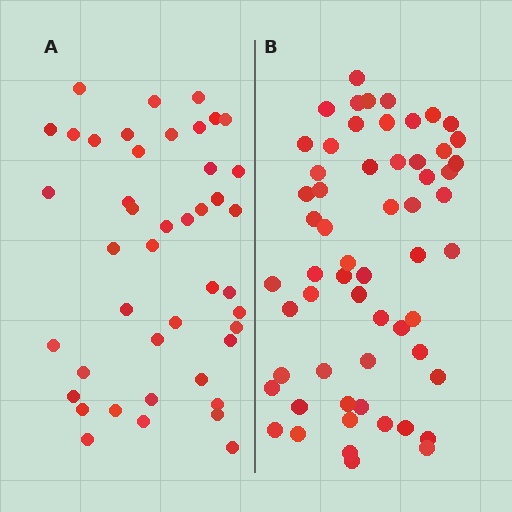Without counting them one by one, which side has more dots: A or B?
Region B (the right region) has more dots.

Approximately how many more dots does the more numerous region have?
Region B has approximately 15 more dots than region A.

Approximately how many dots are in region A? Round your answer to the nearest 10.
About 40 dots. (The exact count is 44, which rounds to 40.)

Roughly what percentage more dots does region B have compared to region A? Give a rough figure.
About 35% more.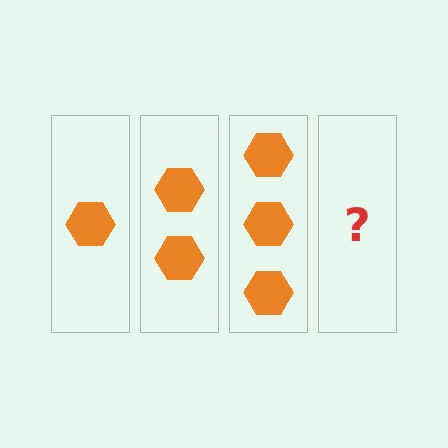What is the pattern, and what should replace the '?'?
The pattern is that each step adds one more hexagon. The '?' should be 4 hexagons.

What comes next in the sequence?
The next element should be 4 hexagons.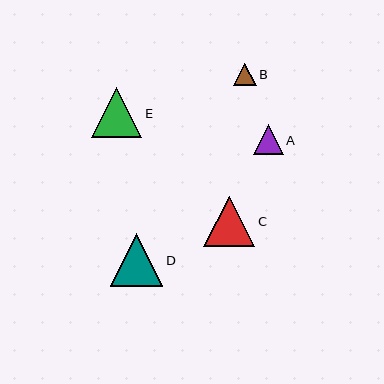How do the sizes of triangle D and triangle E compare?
Triangle D and triangle E are approximately the same size.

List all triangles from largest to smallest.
From largest to smallest: D, C, E, A, B.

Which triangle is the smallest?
Triangle B is the smallest with a size of approximately 23 pixels.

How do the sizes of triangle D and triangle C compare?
Triangle D and triangle C are approximately the same size.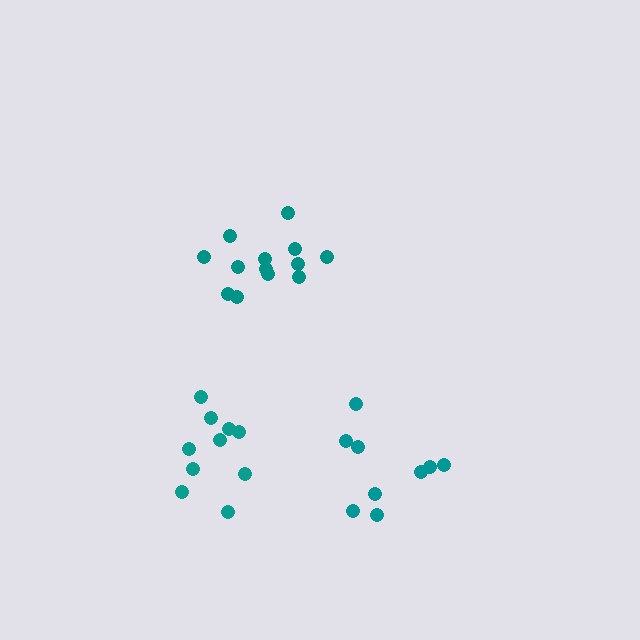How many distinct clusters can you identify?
There are 3 distinct clusters.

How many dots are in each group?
Group 1: 10 dots, Group 2: 9 dots, Group 3: 13 dots (32 total).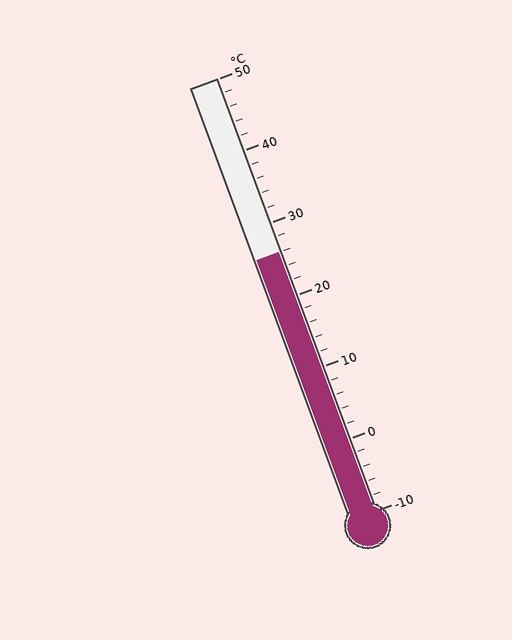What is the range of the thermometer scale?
The thermometer scale ranges from -10°C to 50°C.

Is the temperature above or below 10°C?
The temperature is above 10°C.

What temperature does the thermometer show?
The thermometer shows approximately 26°C.